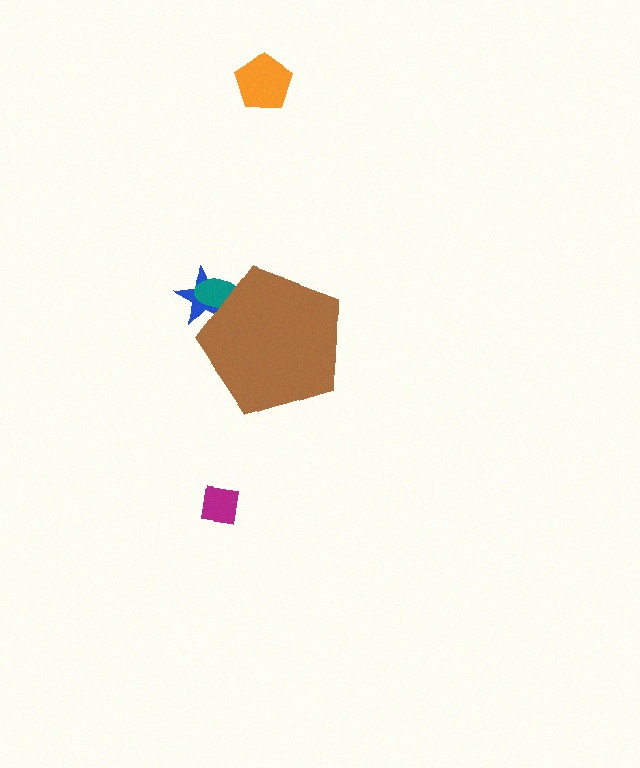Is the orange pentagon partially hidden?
No, the orange pentagon is fully visible.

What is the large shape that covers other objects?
A brown pentagon.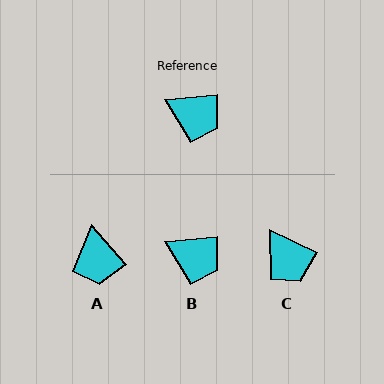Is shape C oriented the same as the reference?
No, it is off by about 30 degrees.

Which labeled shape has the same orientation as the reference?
B.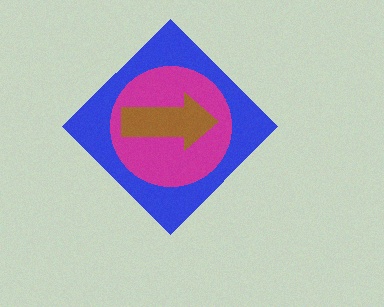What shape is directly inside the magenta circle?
The brown arrow.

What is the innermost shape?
The brown arrow.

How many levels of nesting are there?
3.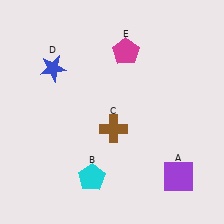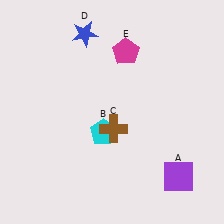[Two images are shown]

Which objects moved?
The objects that moved are: the cyan pentagon (B), the blue star (D).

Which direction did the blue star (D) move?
The blue star (D) moved up.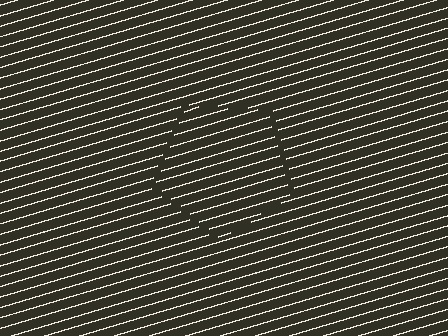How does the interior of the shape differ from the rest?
The interior of the shape contains the same grating, shifted by half a period — the contour is defined by the phase discontinuity where line-ends from the inner and outer gratings abut.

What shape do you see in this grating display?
An illusory pentagon. The interior of the shape contains the same grating, shifted by half a period — the contour is defined by the phase discontinuity where line-ends from the inner and outer gratings abut.